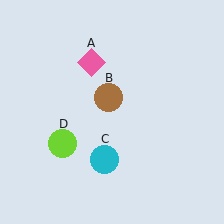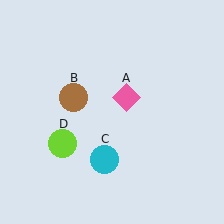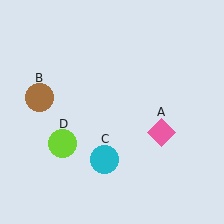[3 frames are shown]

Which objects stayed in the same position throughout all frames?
Cyan circle (object C) and lime circle (object D) remained stationary.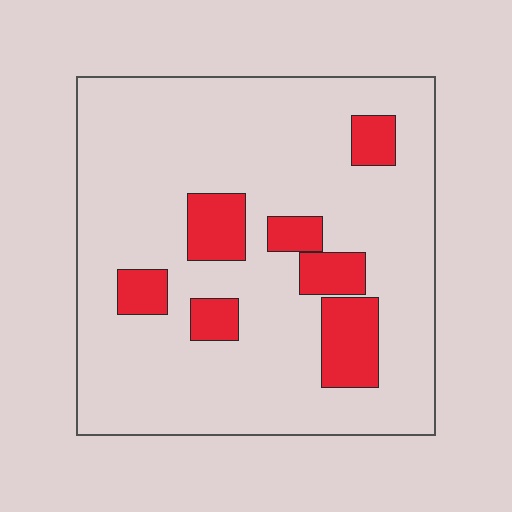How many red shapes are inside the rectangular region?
7.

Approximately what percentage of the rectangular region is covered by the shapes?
Approximately 15%.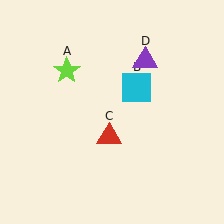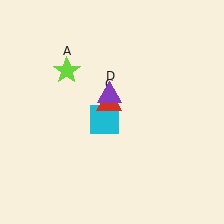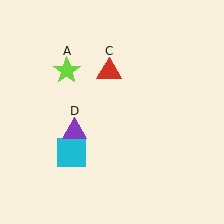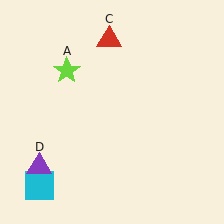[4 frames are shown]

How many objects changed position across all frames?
3 objects changed position: cyan square (object B), red triangle (object C), purple triangle (object D).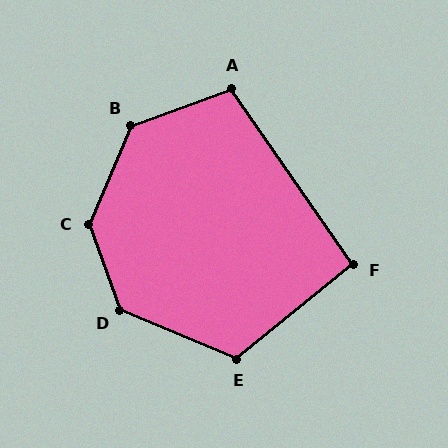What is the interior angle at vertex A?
Approximately 105 degrees (obtuse).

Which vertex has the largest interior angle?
C, at approximately 137 degrees.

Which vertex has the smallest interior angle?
F, at approximately 94 degrees.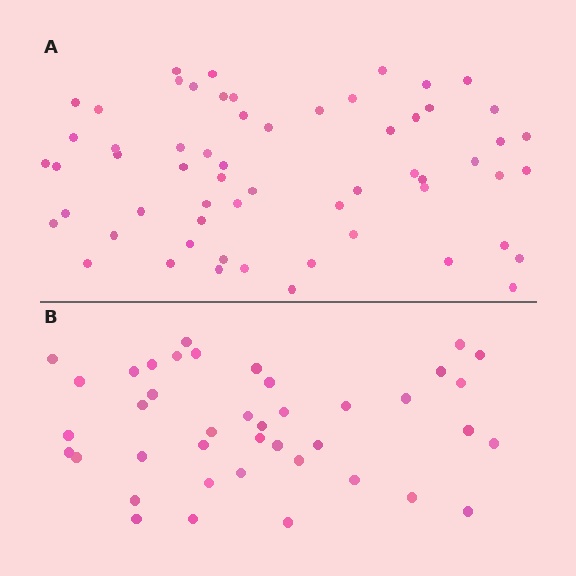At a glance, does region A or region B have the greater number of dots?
Region A (the top region) has more dots.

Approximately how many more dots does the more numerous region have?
Region A has approximately 20 more dots than region B.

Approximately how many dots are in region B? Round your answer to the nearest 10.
About 40 dots. (The exact count is 41, which rounds to 40.)